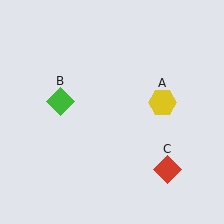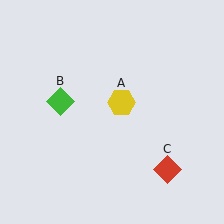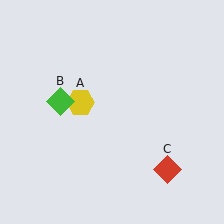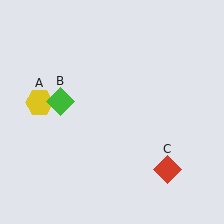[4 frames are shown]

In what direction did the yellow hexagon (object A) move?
The yellow hexagon (object A) moved left.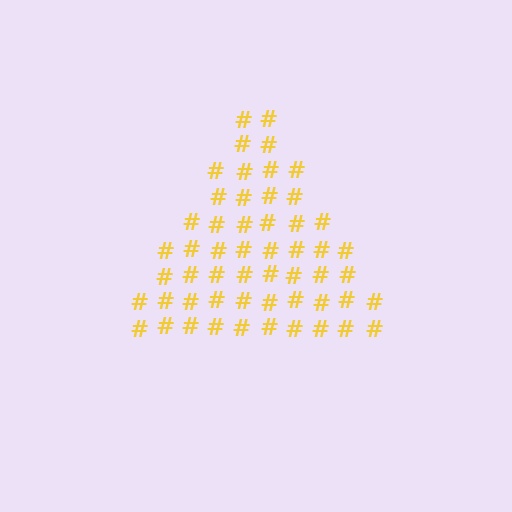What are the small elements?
The small elements are hash symbols.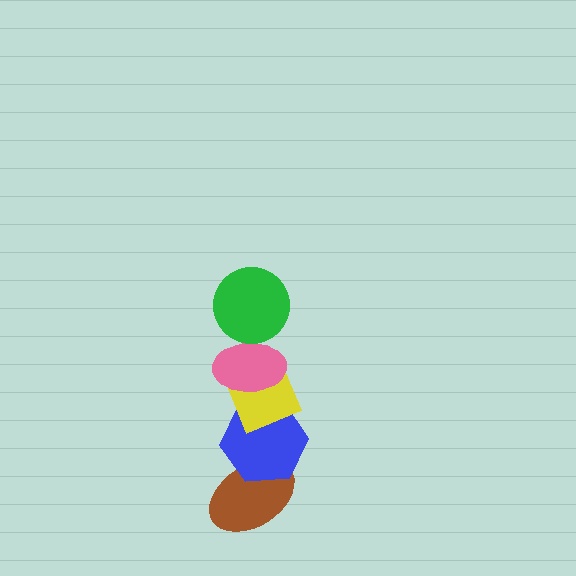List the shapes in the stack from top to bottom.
From top to bottom: the green circle, the pink ellipse, the yellow diamond, the blue hexagon, the brown ellipse.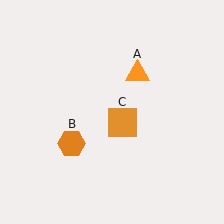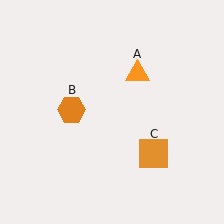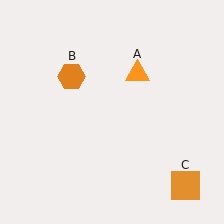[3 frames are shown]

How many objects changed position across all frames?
2 objects changed position: orange hexagon (object B), orange square (object C).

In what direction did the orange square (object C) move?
The orange square (object C) moved down and to the right.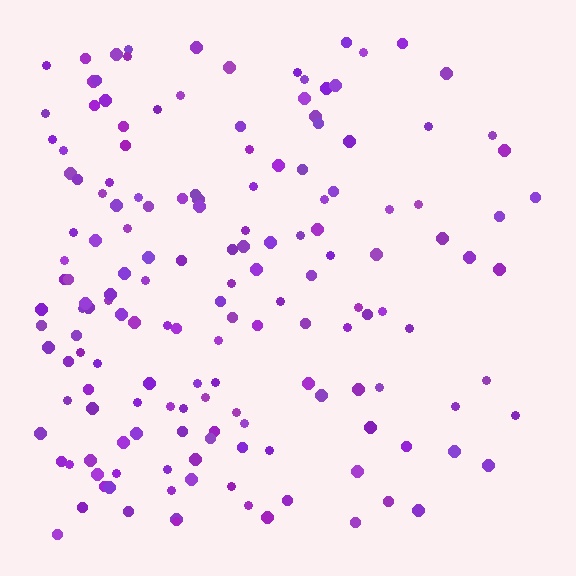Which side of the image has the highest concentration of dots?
The left.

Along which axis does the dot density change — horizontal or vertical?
Horizontal.